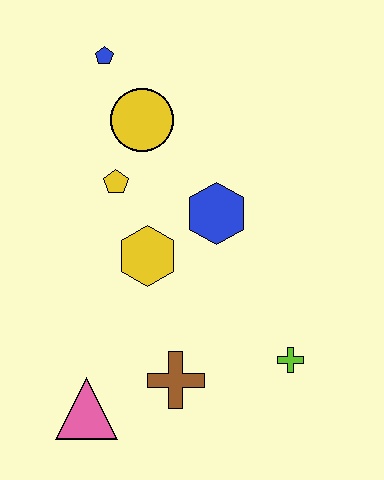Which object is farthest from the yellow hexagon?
The blue pentagon is farthest from the yellow hexagon.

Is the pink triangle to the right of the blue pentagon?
No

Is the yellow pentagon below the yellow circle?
Yes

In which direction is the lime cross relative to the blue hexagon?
The lime cross is below the blue hexagon.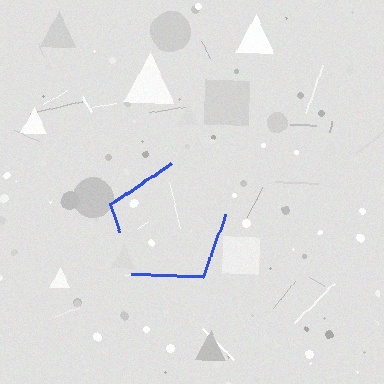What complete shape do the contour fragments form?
The contour fragments form a pentagon.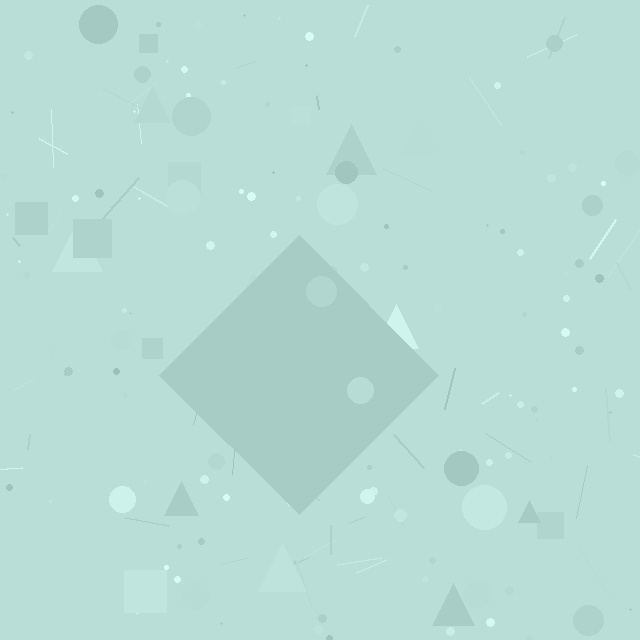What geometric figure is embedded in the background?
A diamond is embedded in the background.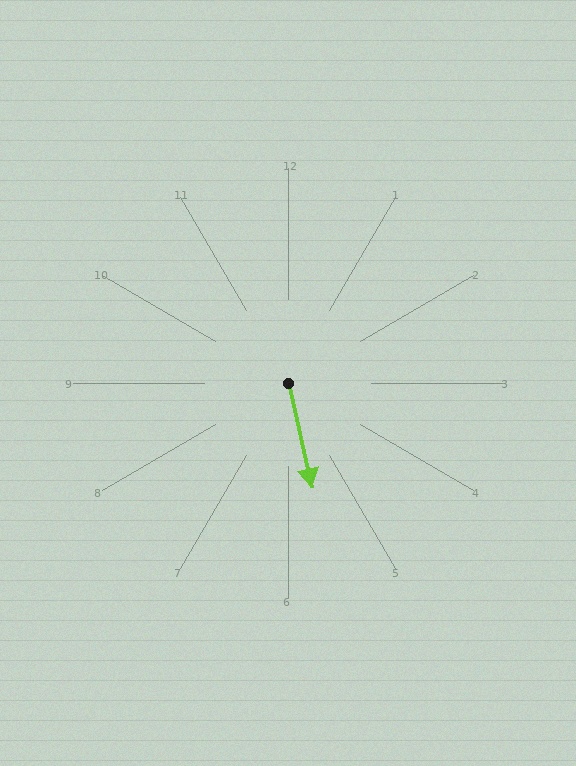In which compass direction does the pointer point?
South.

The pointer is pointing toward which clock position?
Roughly 6 o'clock.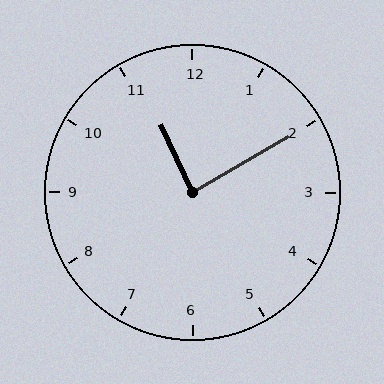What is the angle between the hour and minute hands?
Approximately 85 degrees.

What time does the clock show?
11:10.